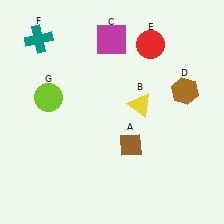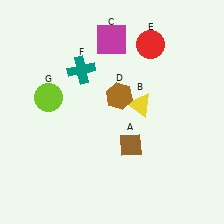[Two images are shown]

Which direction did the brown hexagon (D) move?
The brown hexagon (D) moved left.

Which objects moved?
The objects that moved are: the brown hexagon (D), the teal cross (F).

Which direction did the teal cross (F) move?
The teal cross (F) moved right.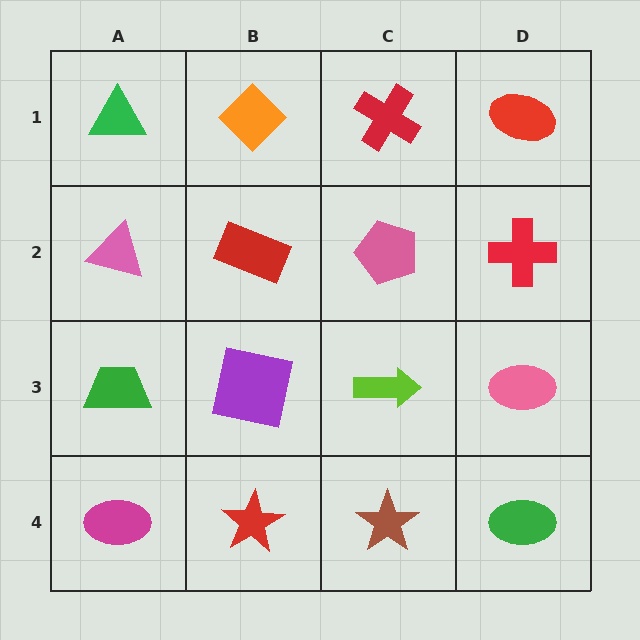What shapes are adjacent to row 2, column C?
A red cross (row 1, column C), a lime arrow (row 3, column C), a red rectangle (row 2, column B), a red cross (row 2, column D).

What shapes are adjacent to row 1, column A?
A pink triangle (row 2, column A), an orange diamond (row 1, column B).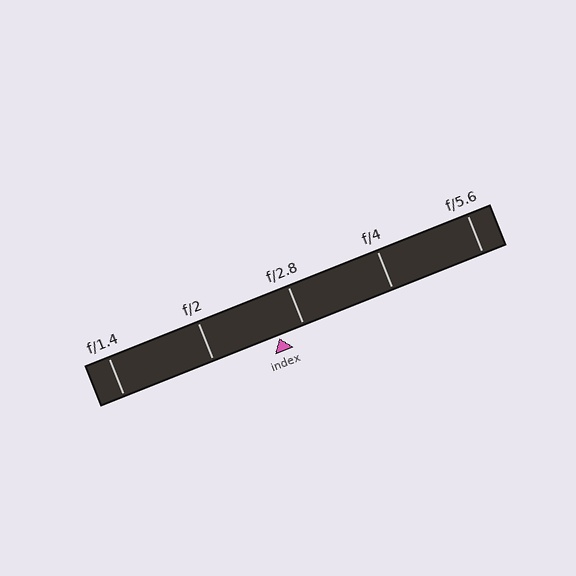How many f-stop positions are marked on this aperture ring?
There are 5 f-stop positions marked.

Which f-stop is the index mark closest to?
The index mark is closest to f/2.8.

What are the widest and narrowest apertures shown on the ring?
The widest aperture shown is f/1.4 and the narrowest is f/5.6.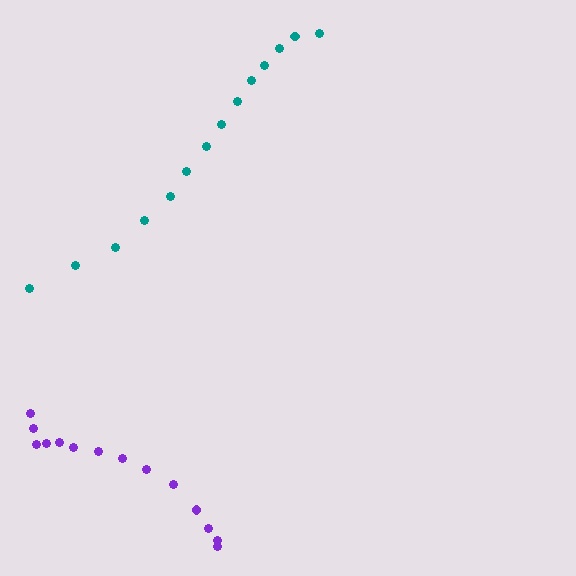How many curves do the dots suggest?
There are 2 distinct paths.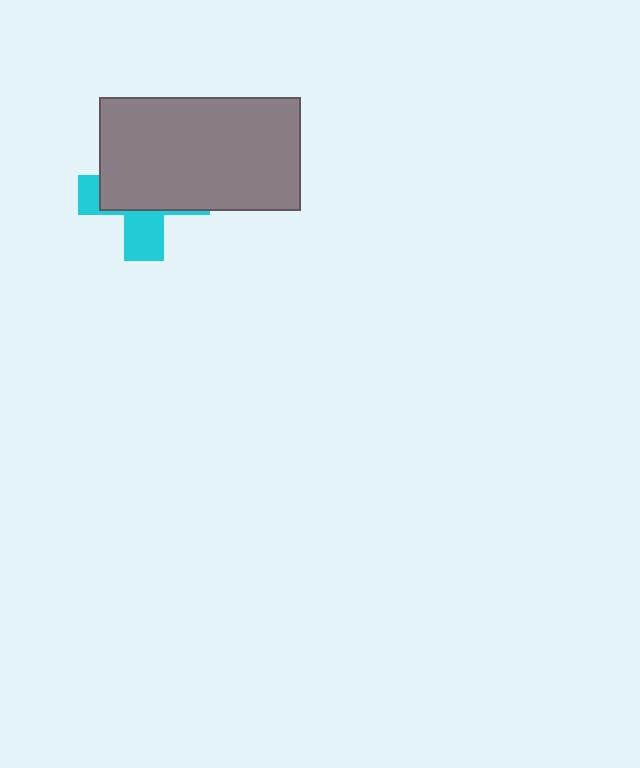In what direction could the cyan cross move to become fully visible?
The cyan cross could move down. That would shift it out from behind the gray rectangle entirely.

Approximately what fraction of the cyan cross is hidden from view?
Roughly 65% of the cyan cross is hidden behind the gray rectangle.